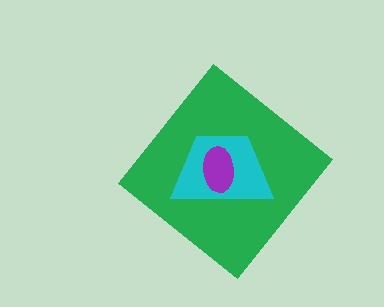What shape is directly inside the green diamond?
The cyan trapezoid.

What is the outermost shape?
The green diamond.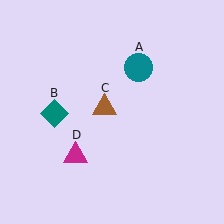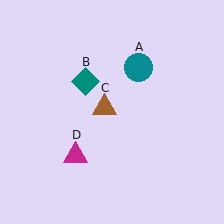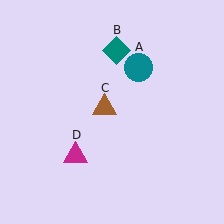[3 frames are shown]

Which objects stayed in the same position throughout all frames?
Teal circle (object A) and brown triangle (object C) and magenta triangle (object D) remained stationary.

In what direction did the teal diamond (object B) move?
The teal diamond (object B) moved up and to the right.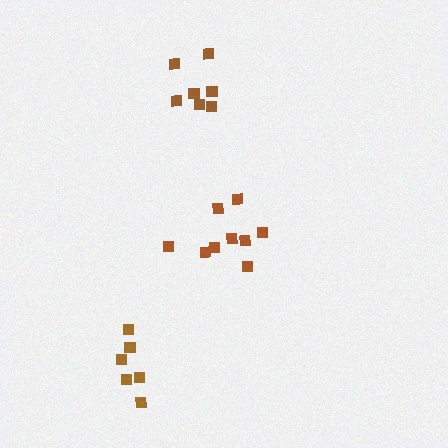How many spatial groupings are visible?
There are 3 spatial groupings.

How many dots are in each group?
Group 1: 7 dots, Group 2: 6 dots, Group 3: 9 dots (22 total).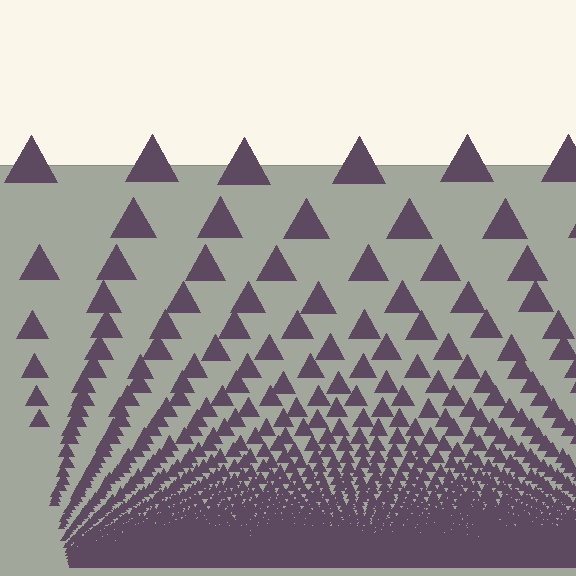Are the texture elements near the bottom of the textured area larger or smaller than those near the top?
Smaller. The gradient is inverted — elements near the bottom are smaller and denser.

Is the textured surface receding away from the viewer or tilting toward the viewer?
The surface appears to tilt toward the viewer. Texture elements get larger and sparser toward the top.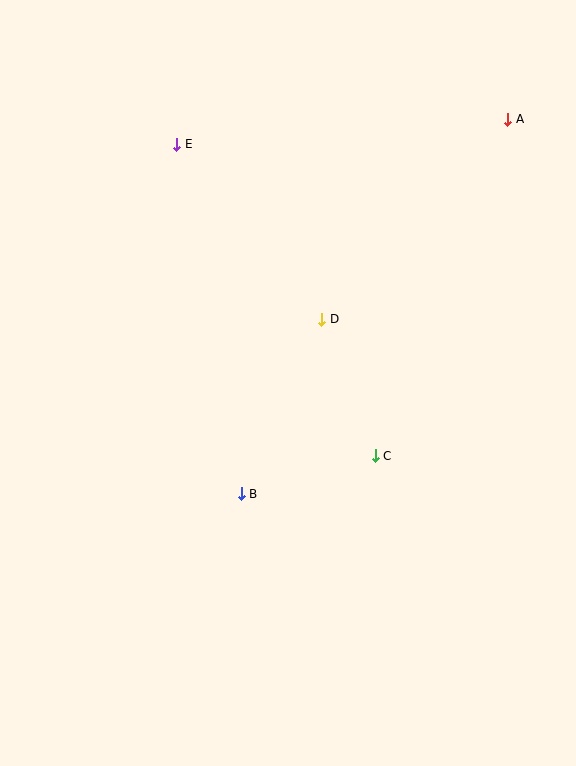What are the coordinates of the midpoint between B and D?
The midpoint between B and D is at (282, 407).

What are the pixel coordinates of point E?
Point E is at (177, 144).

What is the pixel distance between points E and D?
The distance between E and D is 228 pixels.